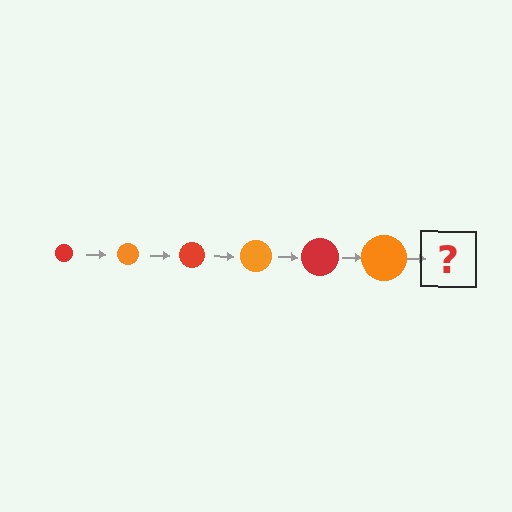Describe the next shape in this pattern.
It should be a red circle, larger than the previous one.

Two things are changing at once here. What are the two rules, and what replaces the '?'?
The two rules are that the circle grows larger each step and the color cycles through red and orange. The '?' should be a red circle, larger than the previous one.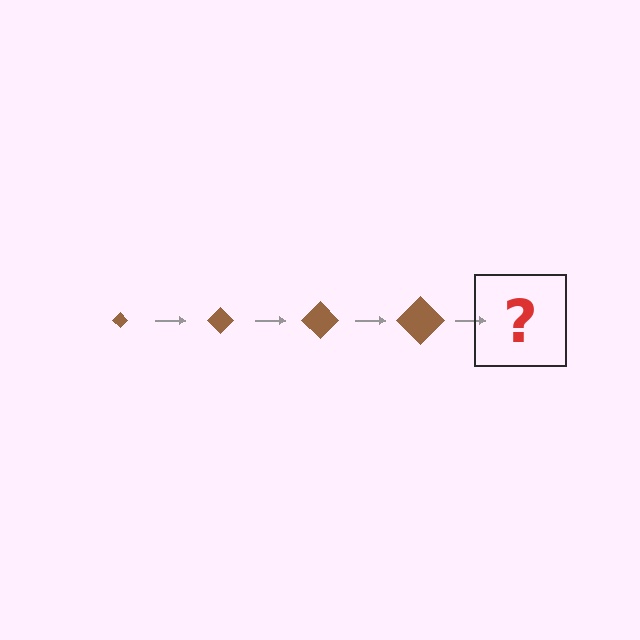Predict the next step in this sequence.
The next step is a brown diamond, larger than the previous one.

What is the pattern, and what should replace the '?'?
The pattern is that the diamond gets progressively larger each step. The '?' should be a brown diamond, larger than the previous one.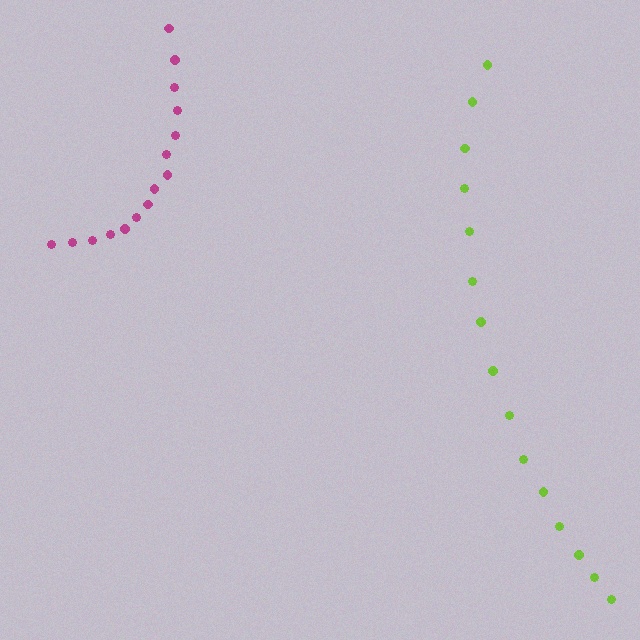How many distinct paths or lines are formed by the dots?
There are 2 distinct paths.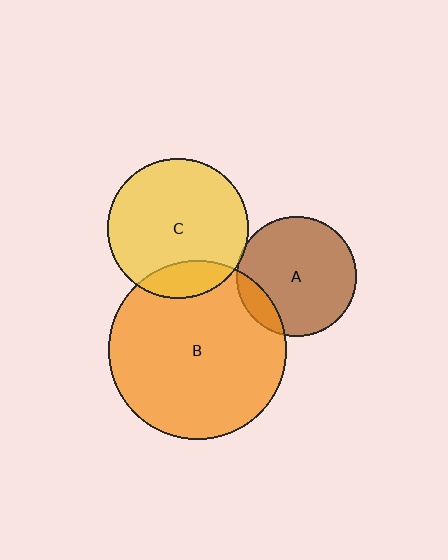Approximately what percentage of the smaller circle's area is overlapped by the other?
Approximately 15%.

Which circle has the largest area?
Circle B (orange).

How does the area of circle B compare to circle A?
Approximately 2.2 times.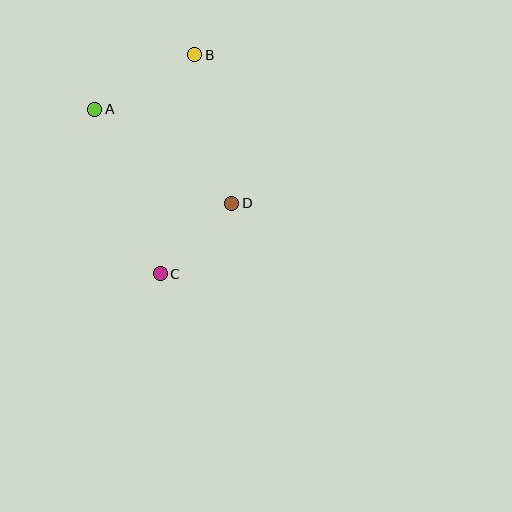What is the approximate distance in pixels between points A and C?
The distance between A and C is approximately 177 pixels.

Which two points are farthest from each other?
Points B and C are farthest from each other.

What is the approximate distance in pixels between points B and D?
The distance between B and D is approximately 153 pixels.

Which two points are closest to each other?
Points C and D are closest to each other.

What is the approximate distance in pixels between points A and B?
The distance between A and B is approximately 114 pixels.